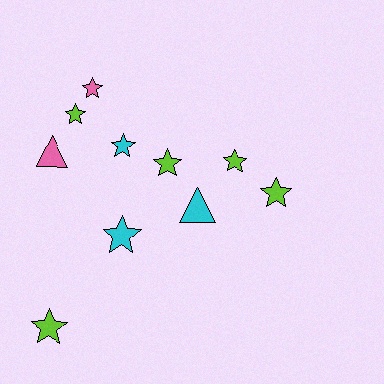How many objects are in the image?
There are 10 objects.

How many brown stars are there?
There are no brown stars.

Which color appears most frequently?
Lime, with 5 objects.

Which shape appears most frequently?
Star, with 8 objects.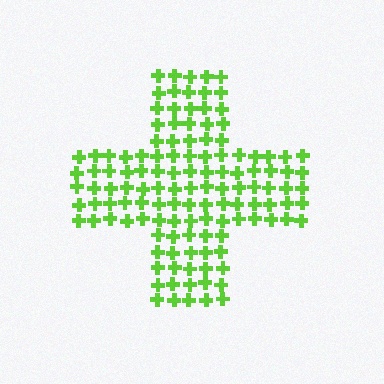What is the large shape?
The large shape is a cross.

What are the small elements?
The small elements are crosses.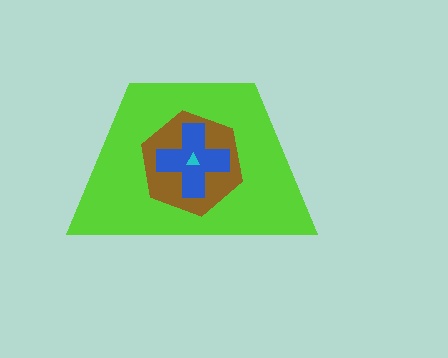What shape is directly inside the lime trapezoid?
The brown hexagon.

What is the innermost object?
The cyan triangle.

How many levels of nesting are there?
4.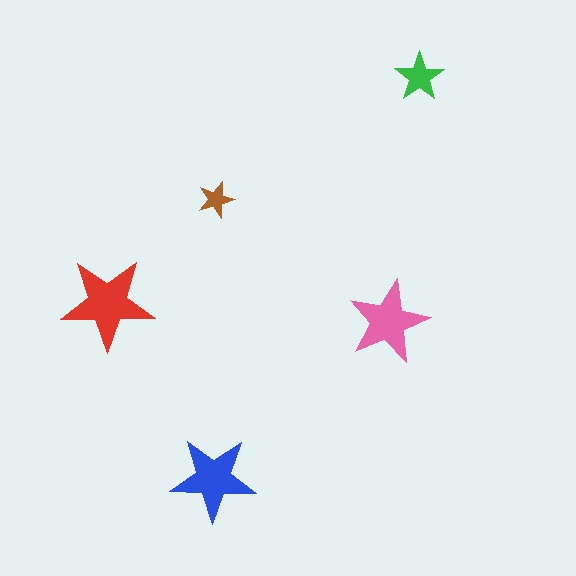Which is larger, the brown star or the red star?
The red one.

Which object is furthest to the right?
The green star is rightmost.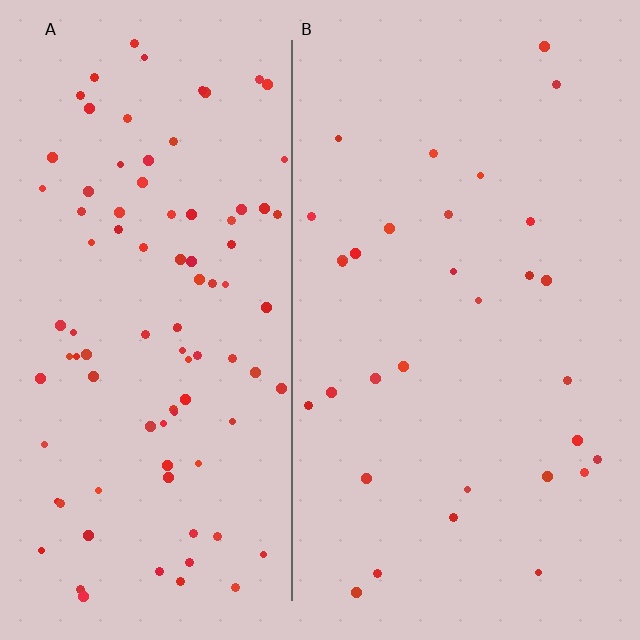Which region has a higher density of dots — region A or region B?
A (the left).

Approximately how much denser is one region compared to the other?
Approximately 3.0× — region A over region B.